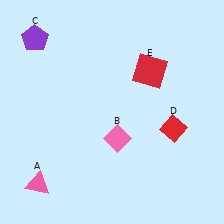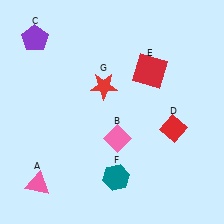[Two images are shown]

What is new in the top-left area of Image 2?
A red star (G) was added in the top-left area of Image 2.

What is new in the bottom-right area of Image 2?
A teal hexagon (F) was added in the bottom-right area of Image 2.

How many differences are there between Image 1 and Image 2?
There are 2 differences between the two images.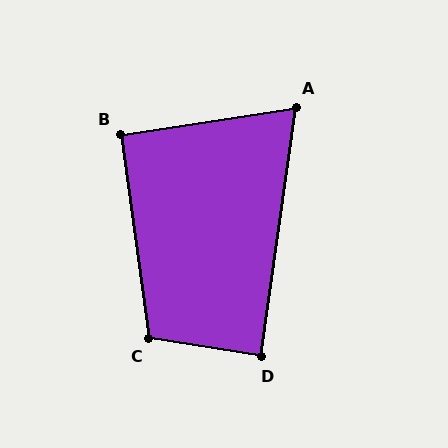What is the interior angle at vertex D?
Approximately 89 degrees (approximately right).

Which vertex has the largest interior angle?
C, at approximately 107 degrees.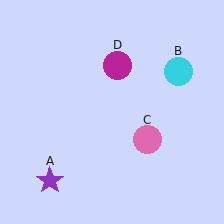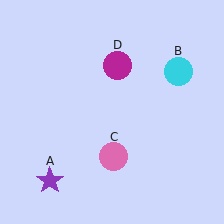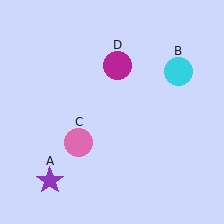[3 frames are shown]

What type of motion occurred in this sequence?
The pink circle (object C) rotated clockwise around the center of the scene.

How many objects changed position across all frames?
1 object changed position: pink circle (object C).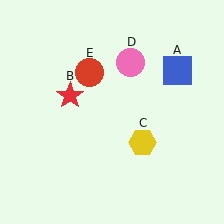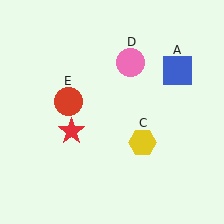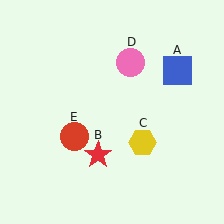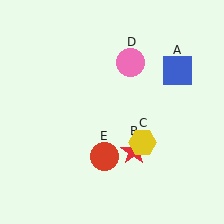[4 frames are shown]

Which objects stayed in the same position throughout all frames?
Blue square (object A) and yellow hexagon (object C) and pink circle (object D) remained stationary.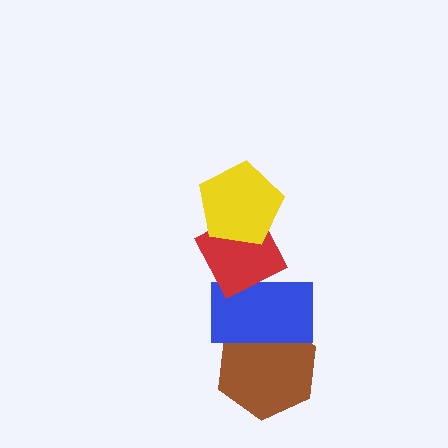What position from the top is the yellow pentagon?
The yellow pentagon is 1st from the top.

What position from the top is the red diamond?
The red diamond is 2nd from the top.